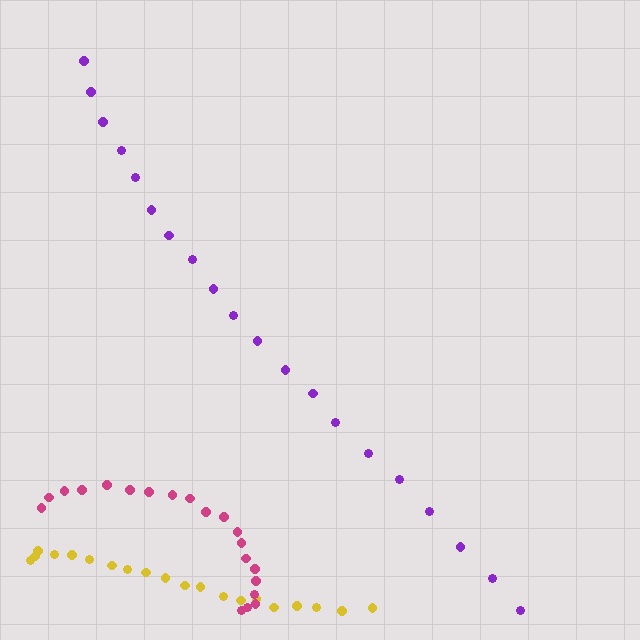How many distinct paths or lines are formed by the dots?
There are 3 distinct paths.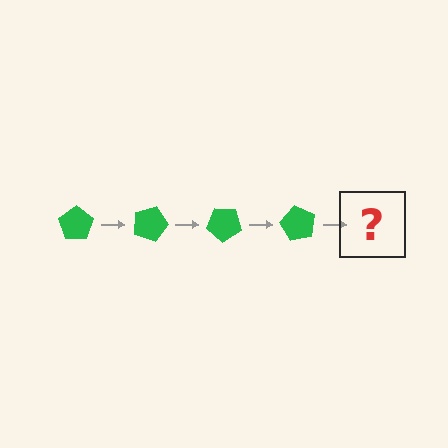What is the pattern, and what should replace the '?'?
The pattern is that the pentagon rotates 20 degrees each step. The '?' should be a green pentagon rotated 80 degrees.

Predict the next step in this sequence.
The next step is a green pentagon rotated 80 degrees.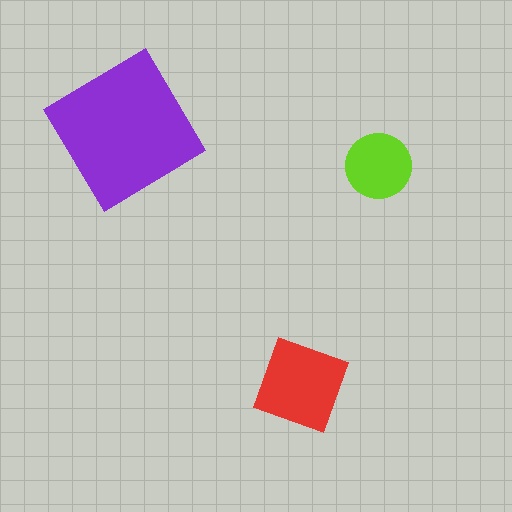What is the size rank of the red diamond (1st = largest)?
2nd.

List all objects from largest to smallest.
The purple diamond, the red diamond, the lime circle.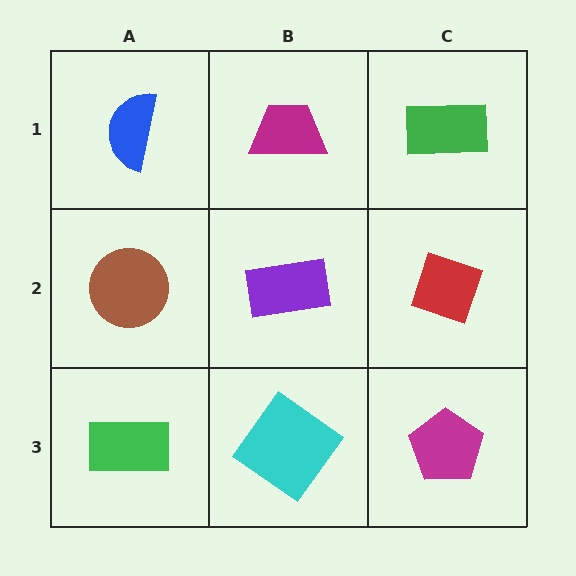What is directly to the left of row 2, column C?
A purple rectangle.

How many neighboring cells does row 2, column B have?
4.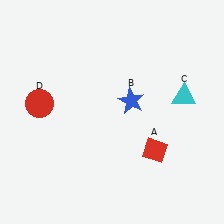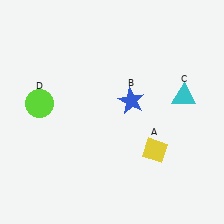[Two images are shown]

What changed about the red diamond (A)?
In Image 1, A is red. In Image 2, it changed to yellow.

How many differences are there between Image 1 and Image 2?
There are 2 differences between the two images.